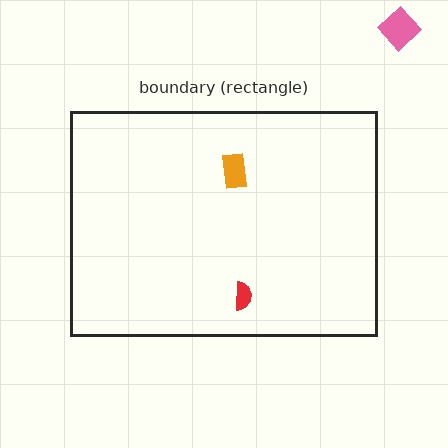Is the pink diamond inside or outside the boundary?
Outside.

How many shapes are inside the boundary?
2 inside, 1 outside.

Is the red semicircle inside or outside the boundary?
Inside.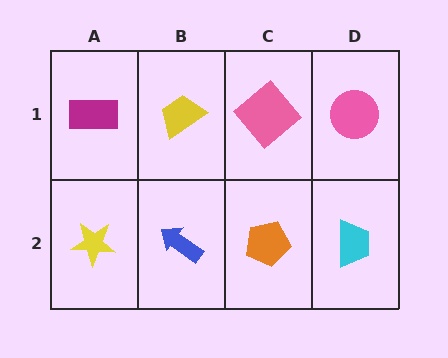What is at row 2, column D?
A cyan trapezoid.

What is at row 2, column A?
A yellow star.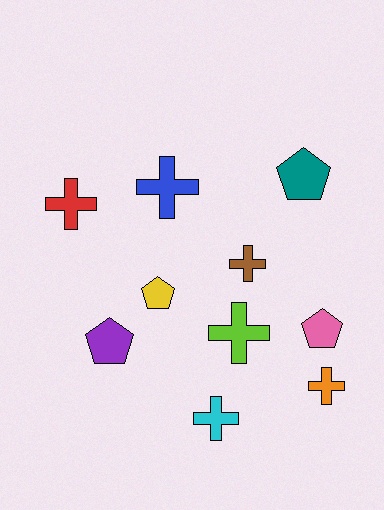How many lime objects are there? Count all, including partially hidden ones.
There is 1 lime object.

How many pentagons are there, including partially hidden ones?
There are 4 pentagons.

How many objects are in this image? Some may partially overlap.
There are 10 objects.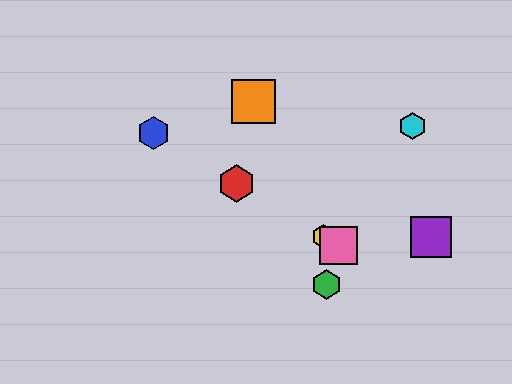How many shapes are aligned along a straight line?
4 shapes (the red hexagon, the blue hexagon, the yellow hexagon, the pink square) are aligned along a straight line.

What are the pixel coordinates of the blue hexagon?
The blue hexagon is at (154, 133).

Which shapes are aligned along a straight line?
The red hexagon, the blue hexagon, the yellow hexagon, the pink square are aligned along a straight line.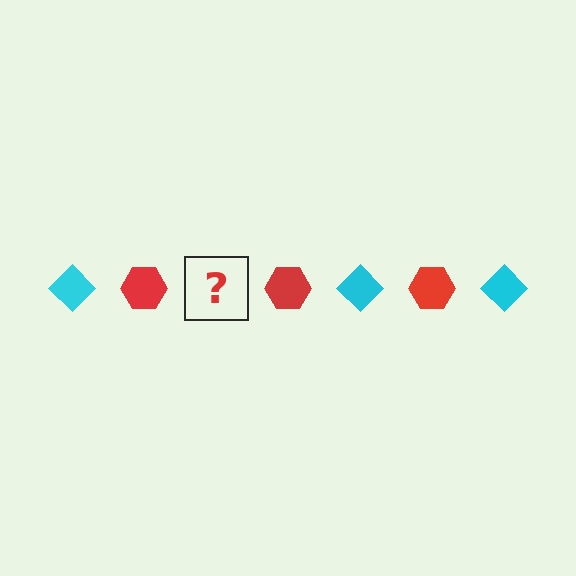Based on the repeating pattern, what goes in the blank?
The blank should be a cyan diamond.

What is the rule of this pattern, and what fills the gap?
The rule is that the pattern alternates between cyan diamond and red hexagon. The gap should be filled with a cyan diamond.